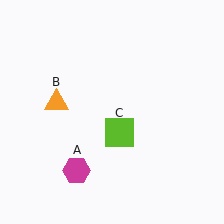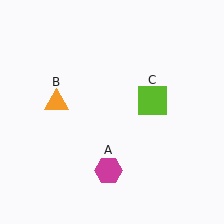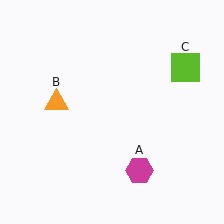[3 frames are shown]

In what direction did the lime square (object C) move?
The lime square (object C) moved up and to the right.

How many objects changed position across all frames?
2 objects changed position: magenta hexagon (object A), lime square (object C).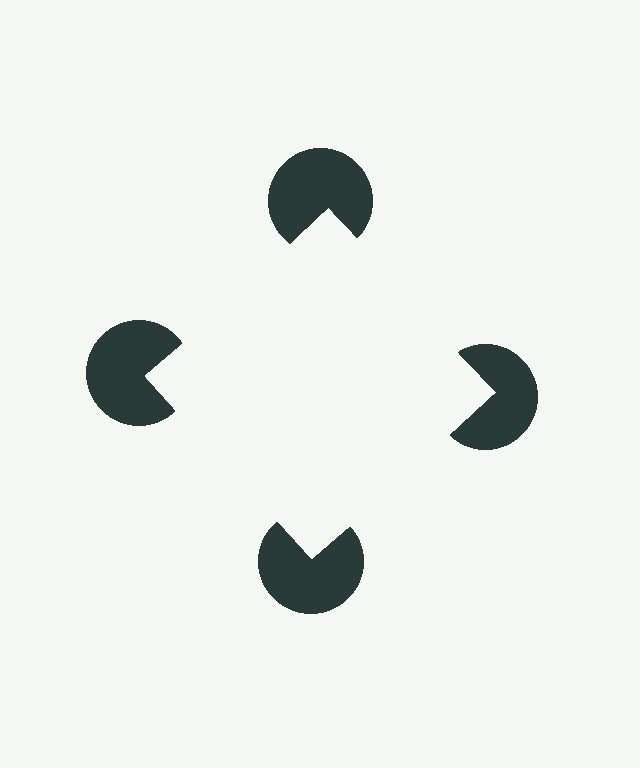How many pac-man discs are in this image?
There are 4 — one at each vertex of the illusory square.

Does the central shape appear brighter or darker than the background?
It typically appears slightly brighter than the background, even though no actual brightness change is drawn.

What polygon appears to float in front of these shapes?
An illusory square — its edges are inferred from the aligned wedge cuts in the pac-man discs, not physically drawn.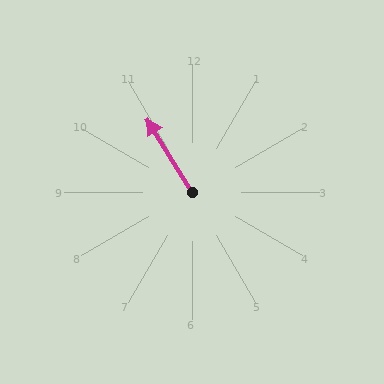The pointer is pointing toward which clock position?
Roughly 11 o'clock.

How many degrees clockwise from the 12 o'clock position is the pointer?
Approximately 328 degrees.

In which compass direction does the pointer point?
Northwest.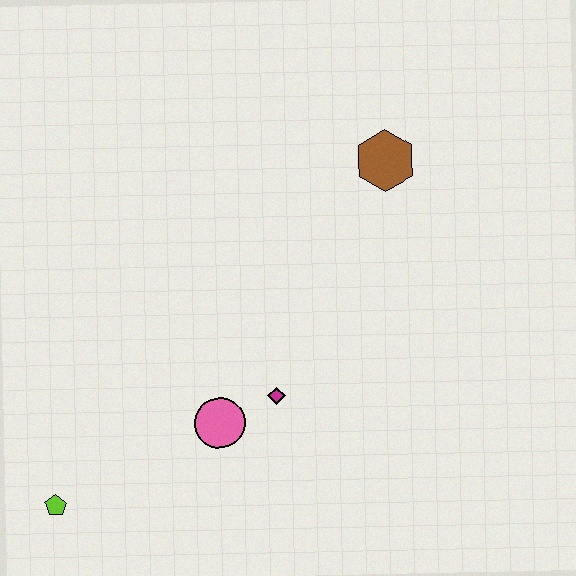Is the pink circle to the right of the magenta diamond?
No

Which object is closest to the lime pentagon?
The pink circle is closest to the lime pentagon.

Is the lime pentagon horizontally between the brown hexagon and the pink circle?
No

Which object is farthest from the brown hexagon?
The lime pentagon is farthest from the brown hexagon.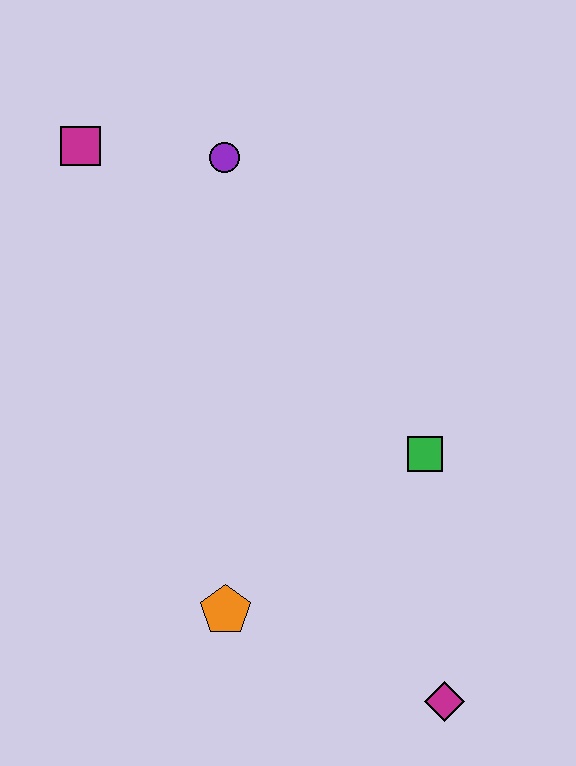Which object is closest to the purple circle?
The magenta square is closest to the purple circle.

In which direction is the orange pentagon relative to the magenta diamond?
The orange pentagon is to the left of the magenta diamond.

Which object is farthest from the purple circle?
The magenta diamond is farthest from the purple circle.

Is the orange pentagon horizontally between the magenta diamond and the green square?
No